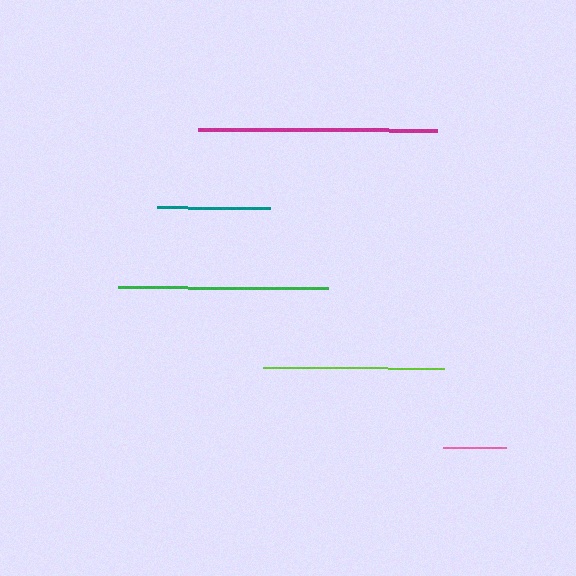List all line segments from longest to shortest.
From longest to shortest: magenta, green, lime, teal, pink.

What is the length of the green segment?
The green segment is approximately 210 pixels long.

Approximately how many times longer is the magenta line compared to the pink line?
The magenta line is approximately 3.8 times the length of the pink line.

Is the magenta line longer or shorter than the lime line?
The magenta line is longer than the lime line.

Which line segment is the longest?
The magenta line is the longest at approximately 238 pixels.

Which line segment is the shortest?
The pink line is the shortest at approximately 63 pixels.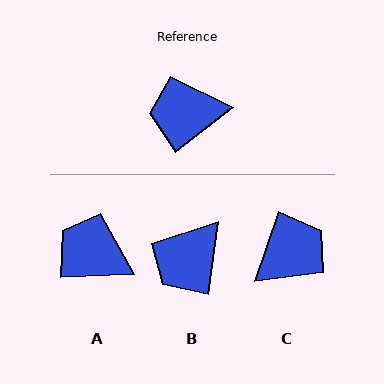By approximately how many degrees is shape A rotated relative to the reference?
Approximately 35 degrees clockwise.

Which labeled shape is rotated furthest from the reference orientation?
C, about 147 degrees away.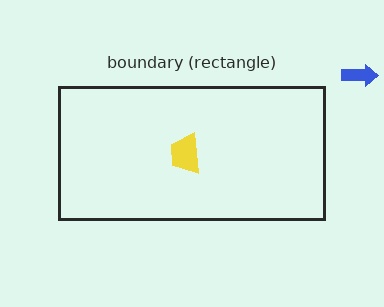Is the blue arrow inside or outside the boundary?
Outside.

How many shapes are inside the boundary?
1 inside, 1 outside.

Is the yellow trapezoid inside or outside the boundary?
Inside.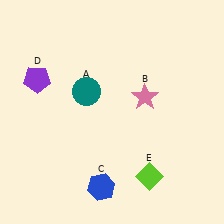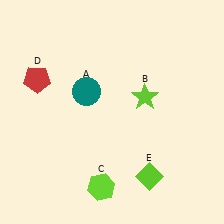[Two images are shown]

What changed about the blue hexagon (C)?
In Image 1, C is blue. In Image 2, it changed to lime.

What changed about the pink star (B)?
In Image 1, B is pink. In Image 2, it changed to lime.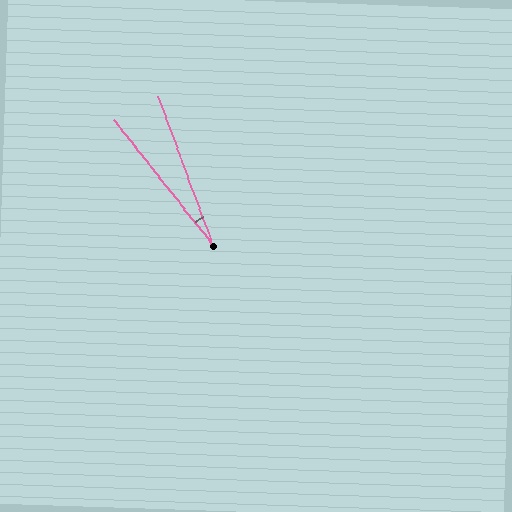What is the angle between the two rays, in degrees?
Approximately 18 degrees.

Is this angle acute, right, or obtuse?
It is acute.